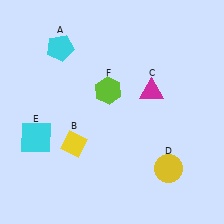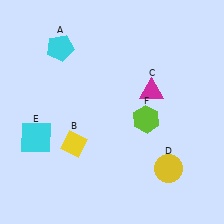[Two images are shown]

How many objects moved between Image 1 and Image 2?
1 object moved between the two images.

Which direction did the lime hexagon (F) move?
The lime hexagon (F) moved right.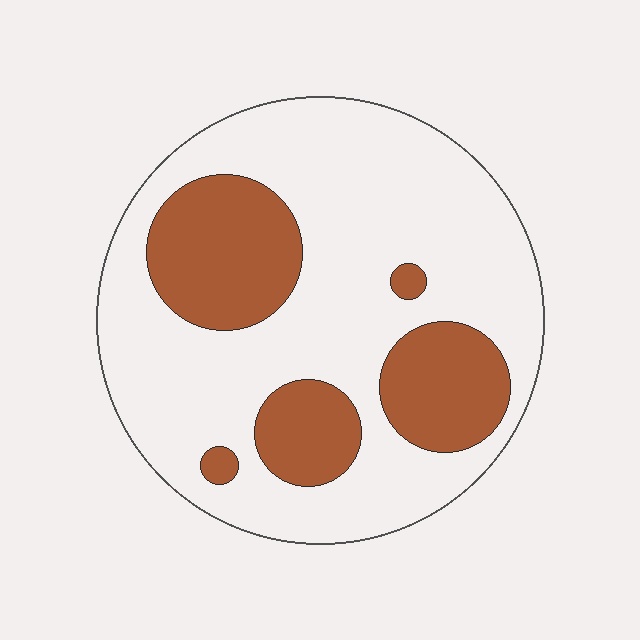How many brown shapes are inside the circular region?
5.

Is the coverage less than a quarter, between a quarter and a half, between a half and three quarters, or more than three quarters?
Between a quarter and a half.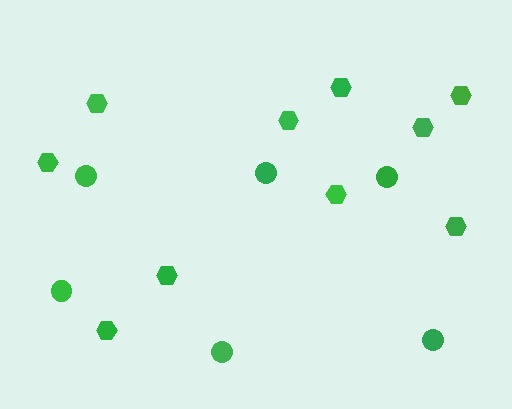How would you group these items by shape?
There are 2 groups: one group of hexagons (10) and one group of circles (6).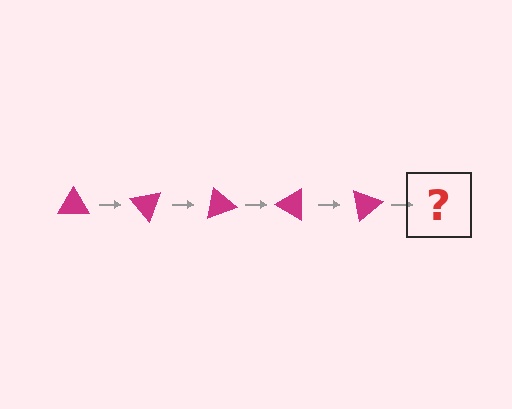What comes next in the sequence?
The next element should be a magenta triangle rotated 250 degrees.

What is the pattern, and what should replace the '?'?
The pattern is that the triangle rotates 50 degrees each step. The '?' should be a magenta triangle rotated 250 degrees.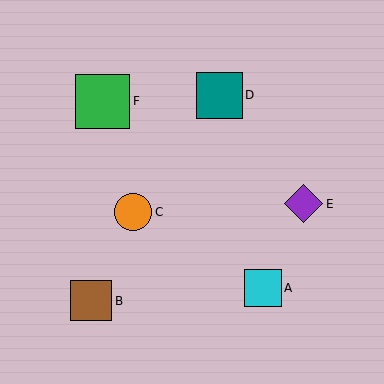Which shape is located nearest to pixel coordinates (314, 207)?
The purple diamond (labeled E) at (304, 204) is nearest to that location.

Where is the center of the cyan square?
The center of the cyan square is at (263, 288).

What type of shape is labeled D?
Shape D is a teal square.